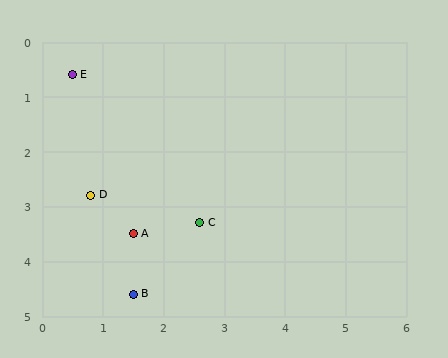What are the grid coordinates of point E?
Point E is at approximately (0.5, 0.6).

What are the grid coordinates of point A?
Point A is at approximately (1.5, 3.5).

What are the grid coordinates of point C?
Point C is at approximately (2.6, 3.3).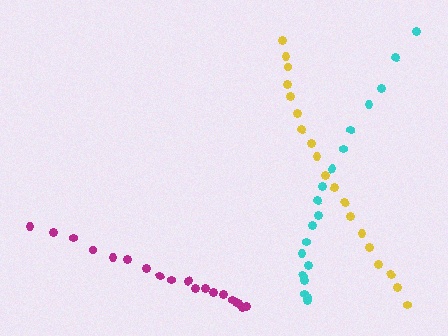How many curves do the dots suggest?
There are 3 distinct paths.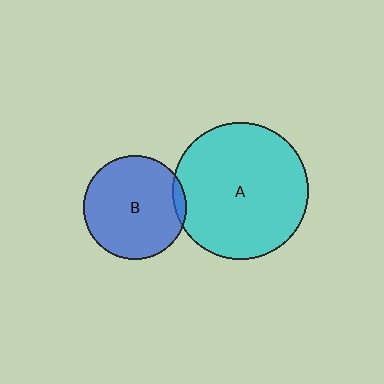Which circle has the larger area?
Circle A (cyan).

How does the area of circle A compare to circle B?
Approximately 1.7 times.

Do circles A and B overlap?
Yes.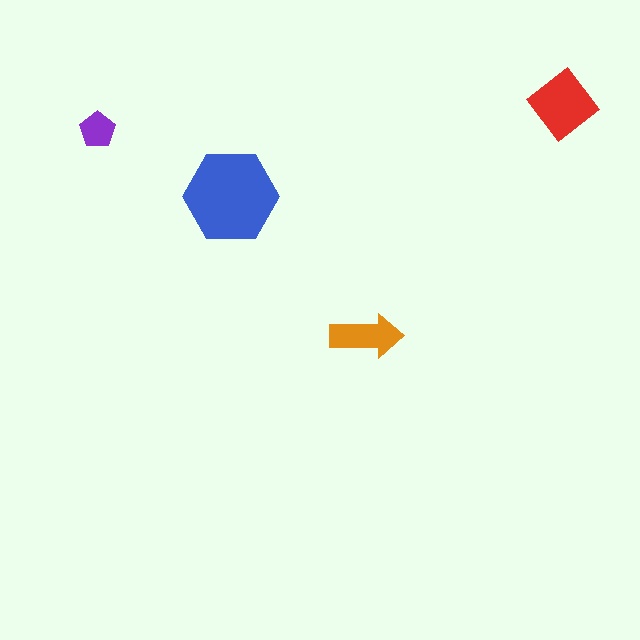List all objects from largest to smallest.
The blue hexagon, the red diamond, the orange arrow, the purple pentagon.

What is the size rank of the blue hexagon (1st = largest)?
1st.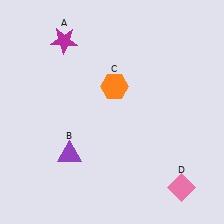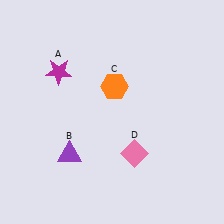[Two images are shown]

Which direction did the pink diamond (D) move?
The pink diamond (D) moved left.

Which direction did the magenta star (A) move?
The magenta star (A) moved down.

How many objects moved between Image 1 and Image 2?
2 objects moved between the two images.